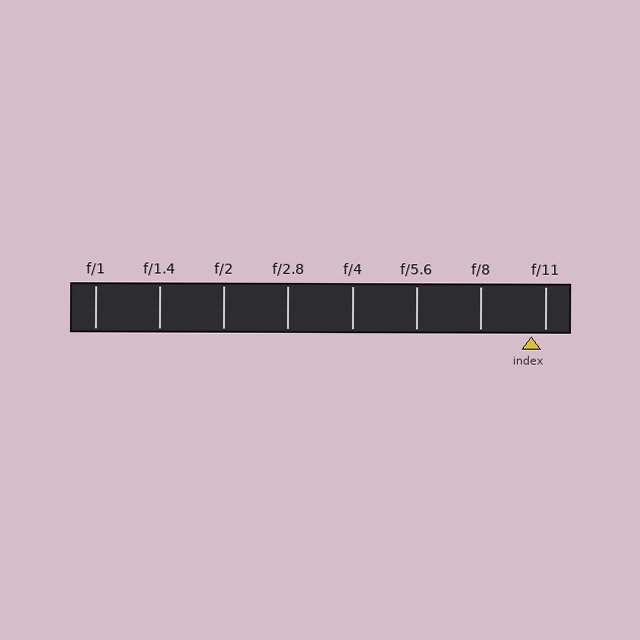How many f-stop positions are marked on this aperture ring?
There are 8 f-stop positions marked.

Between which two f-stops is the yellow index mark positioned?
The index mark is between f/8 and f/11.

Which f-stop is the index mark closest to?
The index mark is closest to f/11.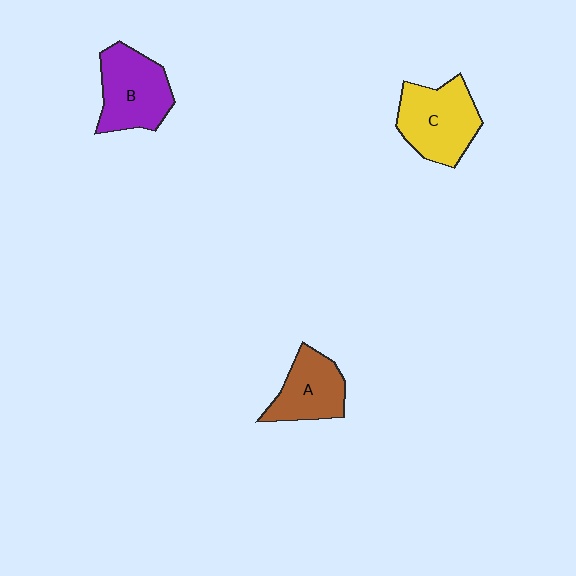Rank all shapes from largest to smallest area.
From largest to smallest: C (yellow), B (purple), A (brown).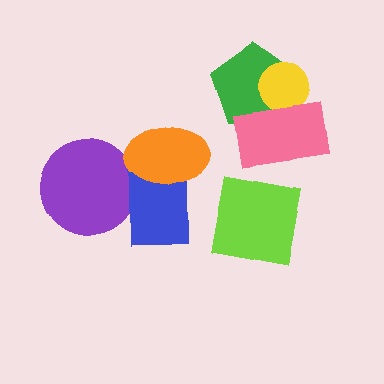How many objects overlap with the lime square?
0 objects overlap with the lime square.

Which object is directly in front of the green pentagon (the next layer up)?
The yellow circle is directly in front of the green pentagon.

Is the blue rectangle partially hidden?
Yes, it is partially covered by another shape.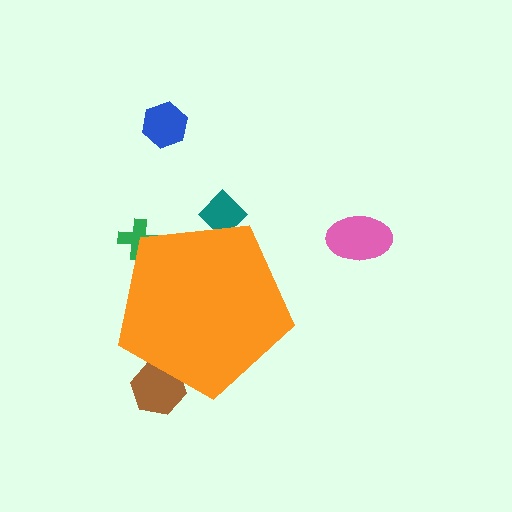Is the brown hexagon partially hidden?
Yes, the brown hexagon is partially hidden behind the orange pentagon.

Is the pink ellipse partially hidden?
No, the pink ellipse is fully visible.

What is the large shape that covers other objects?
An orange pentagon.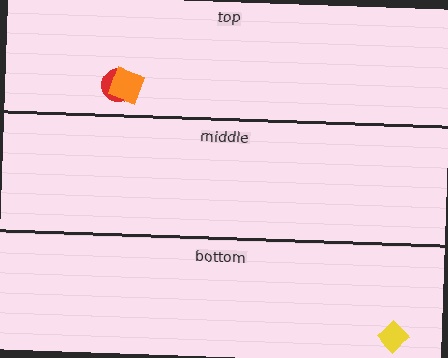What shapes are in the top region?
The red circle, the orange square.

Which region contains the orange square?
The top region.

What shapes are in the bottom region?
The yellow diamond.